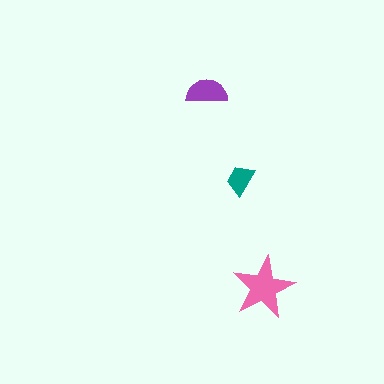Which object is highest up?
The purple semicircle is topmost.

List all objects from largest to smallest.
The pink star, the purple semicircle, the teal trapezoid.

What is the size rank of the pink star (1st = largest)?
1st.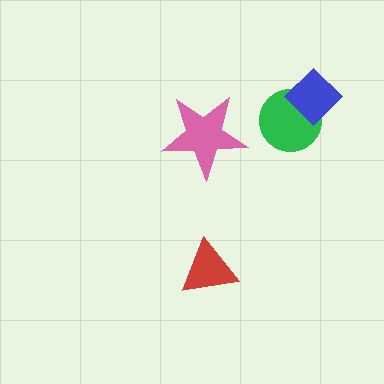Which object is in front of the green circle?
The blue diamond is in front of the green circle.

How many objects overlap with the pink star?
0 objects overlap with the pink star.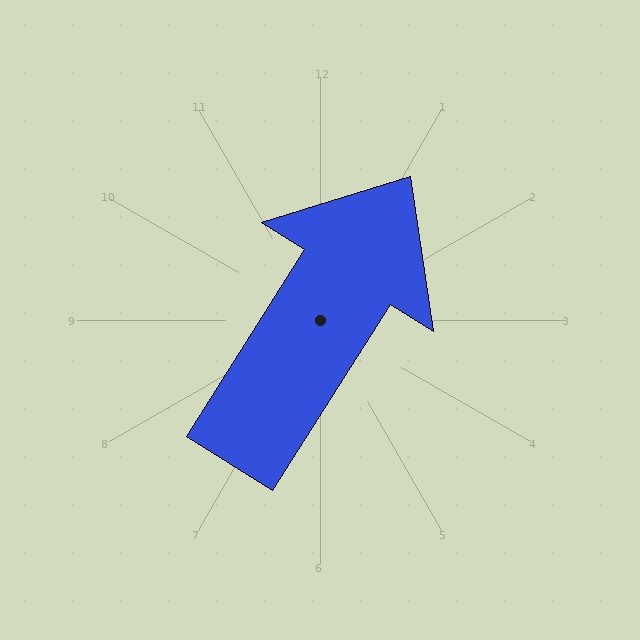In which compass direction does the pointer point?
Northeast.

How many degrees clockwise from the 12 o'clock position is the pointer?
Approximately 32 degrees.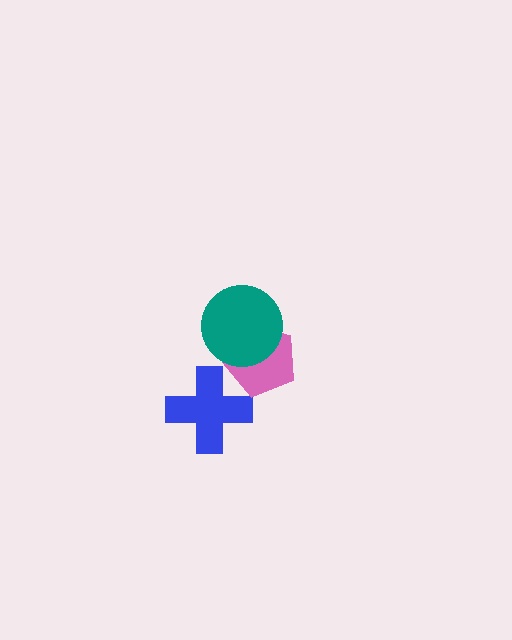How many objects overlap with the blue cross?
1 object overlaps with the blue cross.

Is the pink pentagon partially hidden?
Yes, it is partially covered by another shape.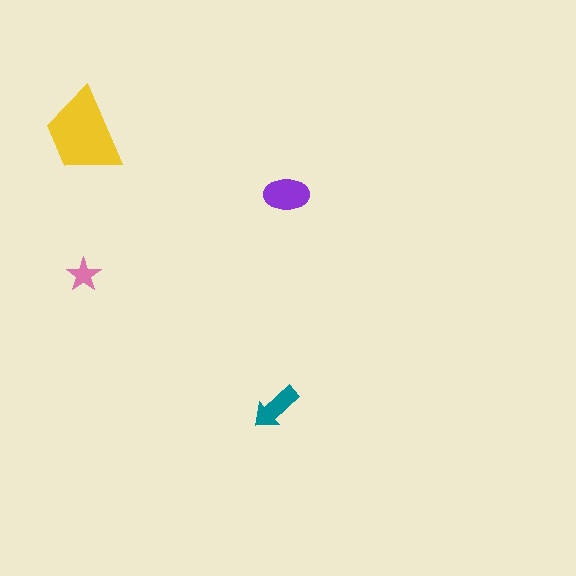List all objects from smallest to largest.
The pink star, the teal arrow, the purple ellipse, the yellow trapezoid.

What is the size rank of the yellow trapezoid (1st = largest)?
1st.